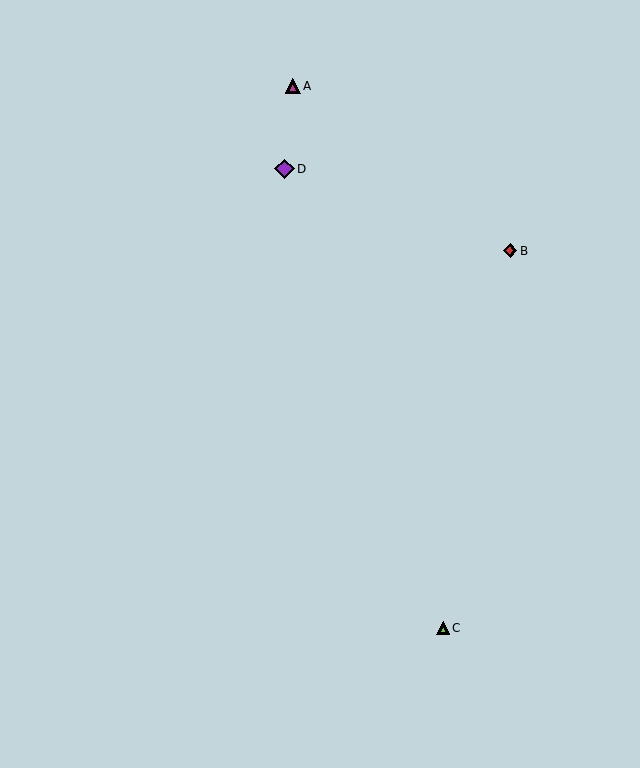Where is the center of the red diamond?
The center of the red diamond is at (510, 251).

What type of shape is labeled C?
Shape C is a lime triangle.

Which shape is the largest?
The purple diamond (labeled D) is the largest.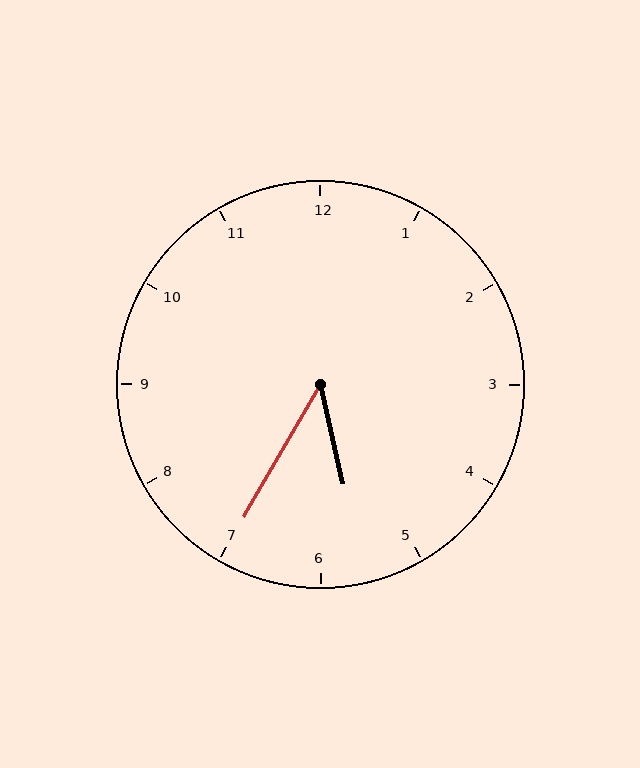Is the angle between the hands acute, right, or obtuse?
It is acute.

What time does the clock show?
5:35.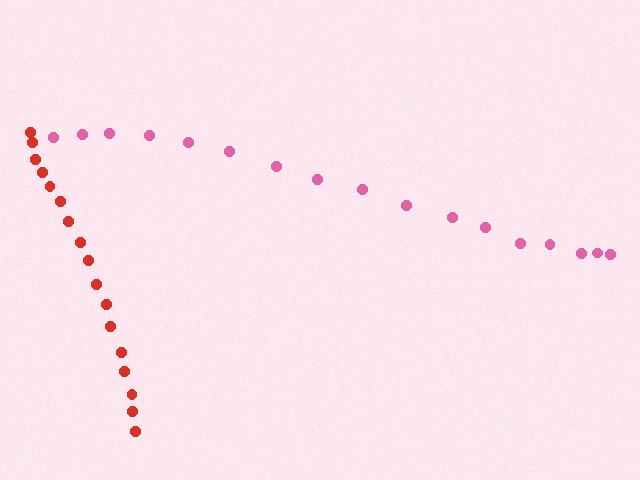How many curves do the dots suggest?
There are 2 distinct paths.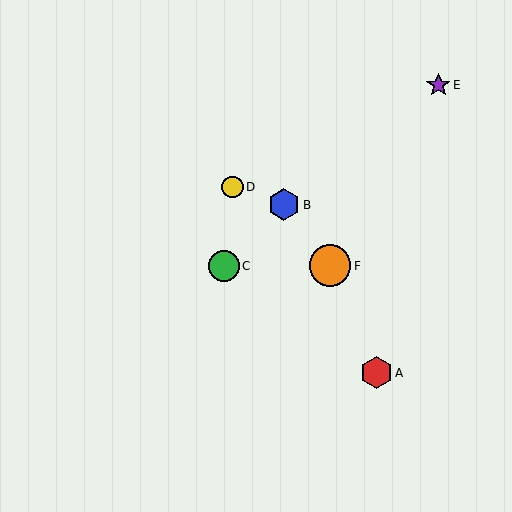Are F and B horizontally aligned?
No, F is at y≈266 and B is at y≈205.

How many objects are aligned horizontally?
2 objects (C, F) are aligned horizontally.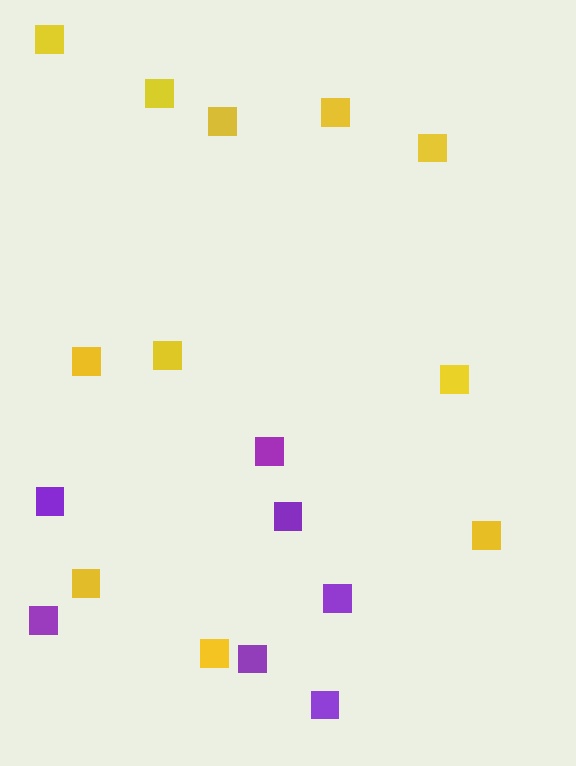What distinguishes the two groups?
There are 2 groups: one group of yellow squares (11) and one group of purple squares (7).